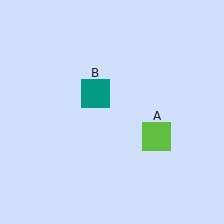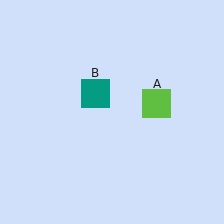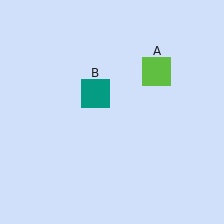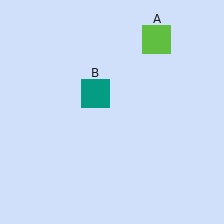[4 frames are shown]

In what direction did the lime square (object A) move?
The lime square (object A) moved up.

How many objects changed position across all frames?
1 object changed position: lime square (object A).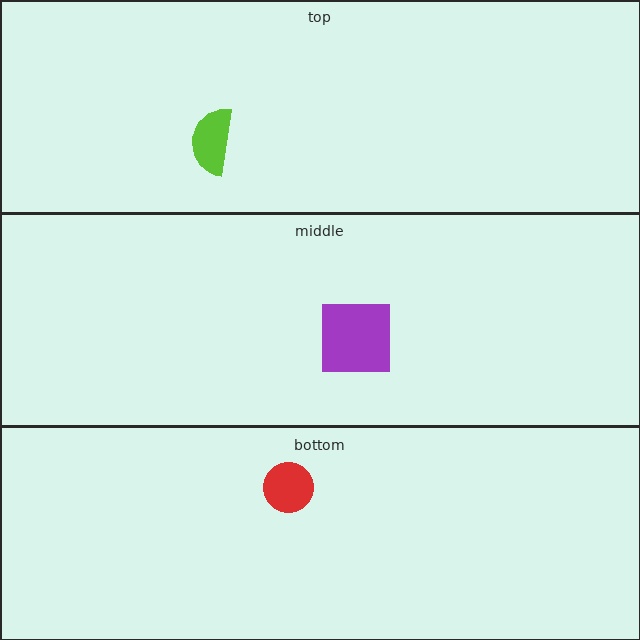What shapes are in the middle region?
The purple square.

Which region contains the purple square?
The middle region.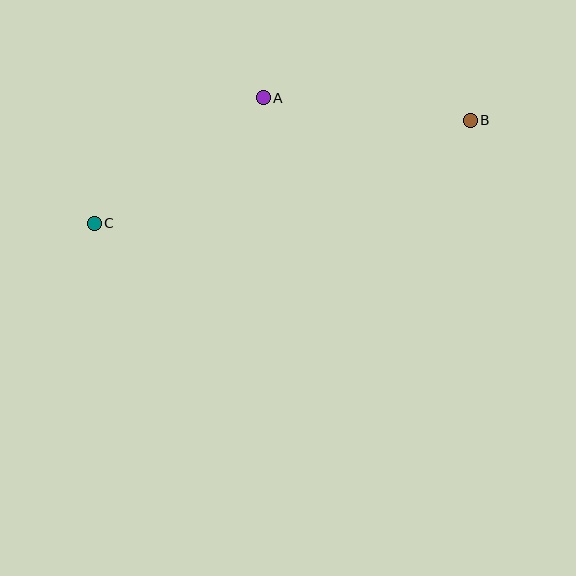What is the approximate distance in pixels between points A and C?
The distance between A and C is approximately 211 pixels.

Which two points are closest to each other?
Points A and B are closest to each other.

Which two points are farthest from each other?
Points B and C are farthest from each other.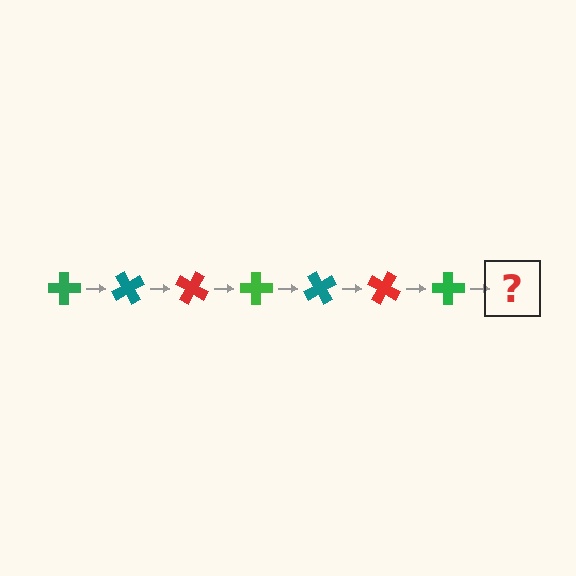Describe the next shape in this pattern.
It should be a teal cross, rotated 420 degrees from the start.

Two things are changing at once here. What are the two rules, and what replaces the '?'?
The two rules are that it rotates 60 degrees each step and the color cycles through green, teal, and red. The '?' should be a teal cross, rotated 420 degrees from the start.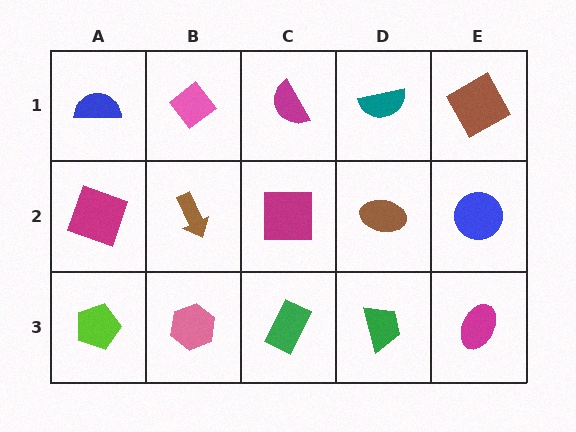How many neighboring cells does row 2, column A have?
3.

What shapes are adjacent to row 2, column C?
A magenta semicircle (row 1, column C), a green rectangle (row 3, column C), a brown arrow (row 2, column B), a brown ellipse (row 2, column D).